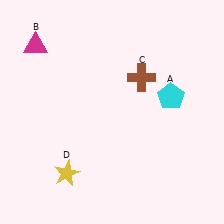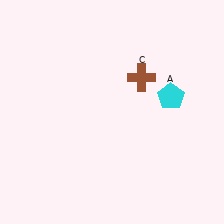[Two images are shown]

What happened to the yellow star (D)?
The yellow star (D) was removed in Image 2. It was in the bottom-left area of Image 1.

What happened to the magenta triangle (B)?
The magenta triangle (B) was removed in Image 2. It was in the top-left area of Image 1.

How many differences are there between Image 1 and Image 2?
There are 2 differences between the two images.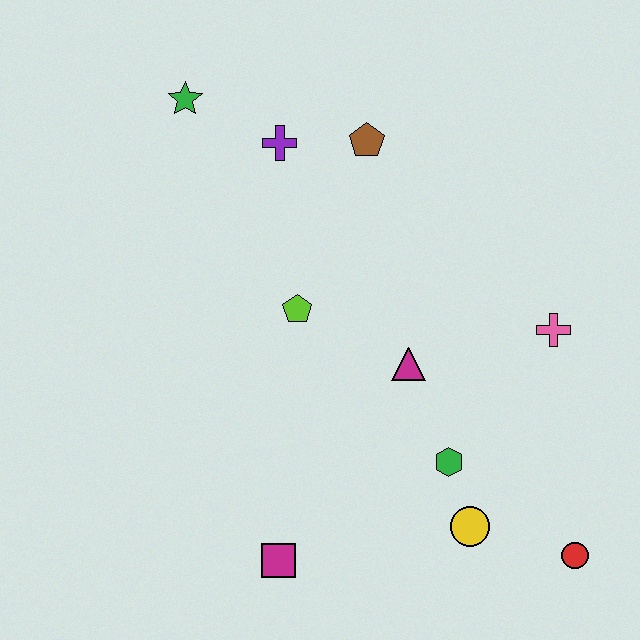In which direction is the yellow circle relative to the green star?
The yellow circle is below the green star.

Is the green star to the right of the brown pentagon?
No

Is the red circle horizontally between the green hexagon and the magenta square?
No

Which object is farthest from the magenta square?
The green star is farthest from the magenta square.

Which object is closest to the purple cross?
The brown pentagon is closest to the purple cross.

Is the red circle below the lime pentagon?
Yes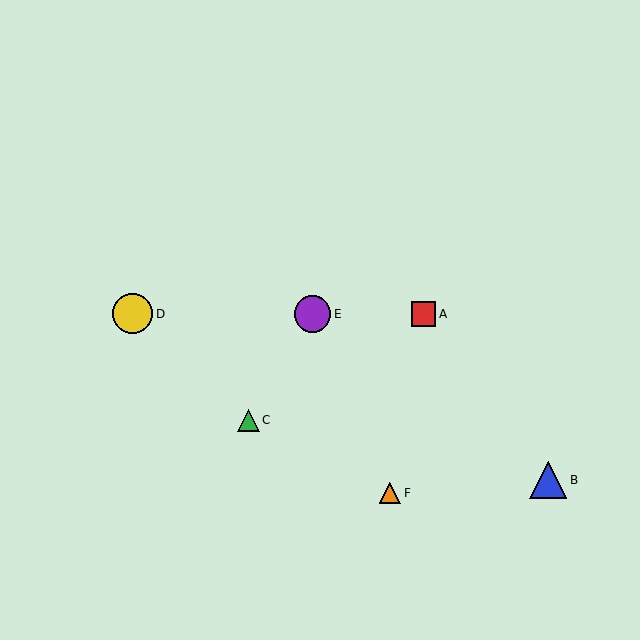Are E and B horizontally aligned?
No, E is at y≈314 and B is at y≈480.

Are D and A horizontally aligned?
Yes, both are at y≈314.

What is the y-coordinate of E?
Object E is at y≈314.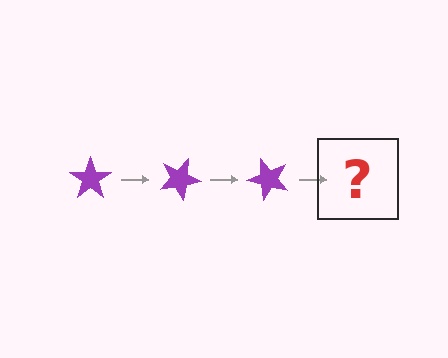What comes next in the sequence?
The next element should be a purple star rotated 75 degrees.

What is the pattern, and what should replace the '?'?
The pattern is that the star rotates 25 degrees each step. The '?' should be a purple star rotated 75 degrees.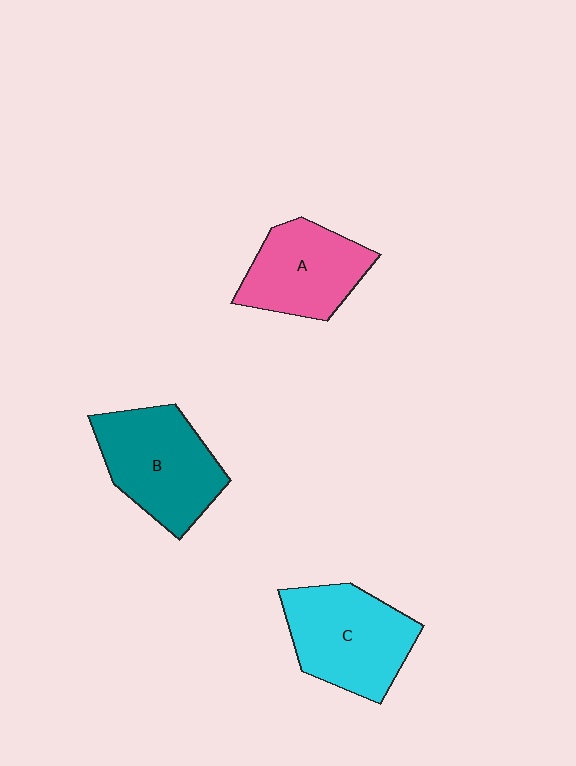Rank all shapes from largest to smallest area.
From largest to smallest: C (cyan), B (teal), A (pink).